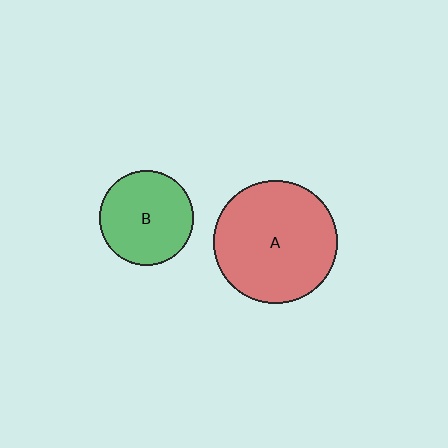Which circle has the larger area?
Circle A (red).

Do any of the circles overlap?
No, none of the circles overlap.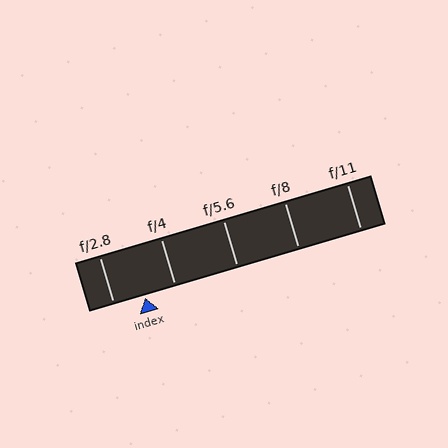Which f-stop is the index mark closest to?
The index mark is closest to f/4.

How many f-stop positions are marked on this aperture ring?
There are 5 f-stop positions marked.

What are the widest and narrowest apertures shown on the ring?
The widest aperture shown is f/2.8 and the narrowest is f/11.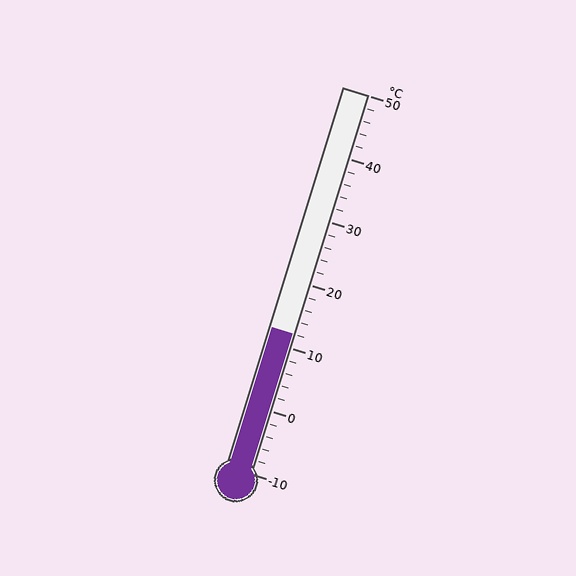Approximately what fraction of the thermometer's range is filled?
The thermometer is filled to approximately 35% of its range.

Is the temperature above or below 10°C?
The temperature is above 10°C.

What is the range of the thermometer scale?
The thermometer scale ranges from -10°C to 50°C.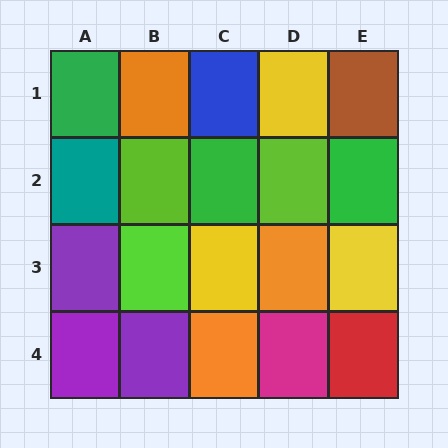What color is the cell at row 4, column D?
Magenta.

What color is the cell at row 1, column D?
Yellow.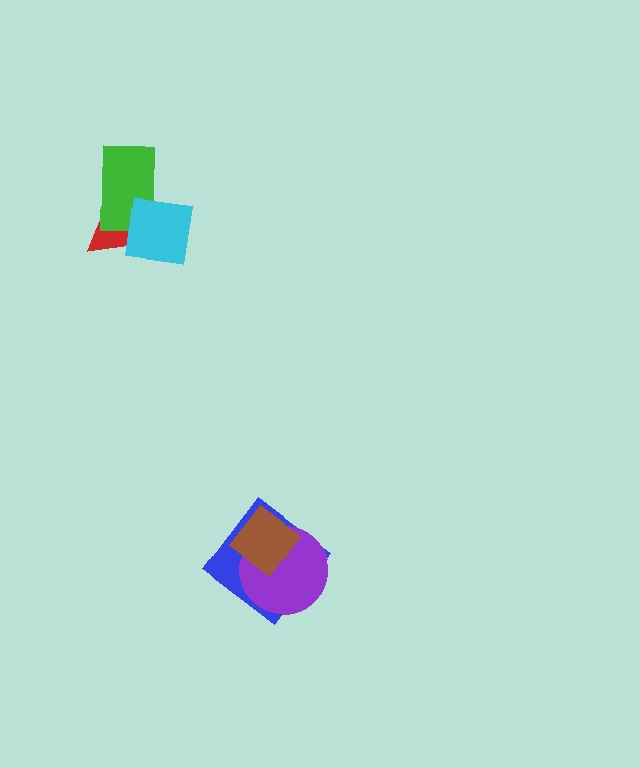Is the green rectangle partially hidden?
Yes, it is partially covered by another shape.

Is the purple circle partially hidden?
Yes, it is partially covered by another shape.